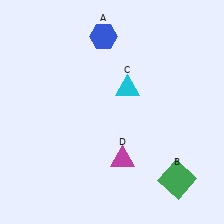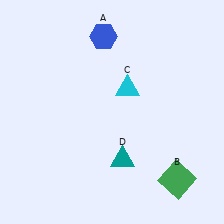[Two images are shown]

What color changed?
The triangle (D) changed from magenta in Image 1 to teal in Image 2.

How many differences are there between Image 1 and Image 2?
There is 1 difference between the two images.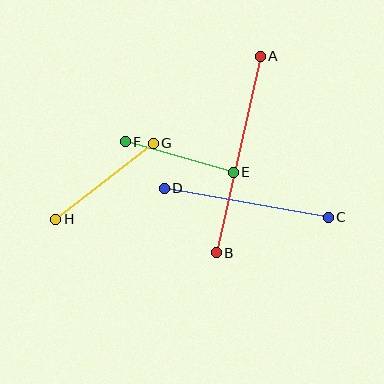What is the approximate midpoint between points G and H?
The midpoint is at approximately (105, 181) pixels.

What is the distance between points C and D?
The distance is approximately 166 pixels.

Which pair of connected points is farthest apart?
Points A and B are farthest apart.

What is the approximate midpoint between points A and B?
The midpoint is at approximately (238, 155) pixels.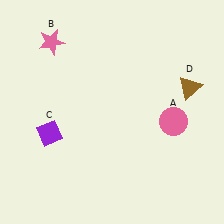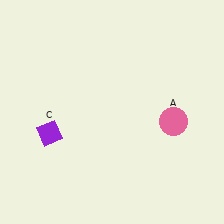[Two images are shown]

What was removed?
The brown triangle (D), the pink star (B) were removed in Image 2.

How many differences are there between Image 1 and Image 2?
There are 2 differences between the two images.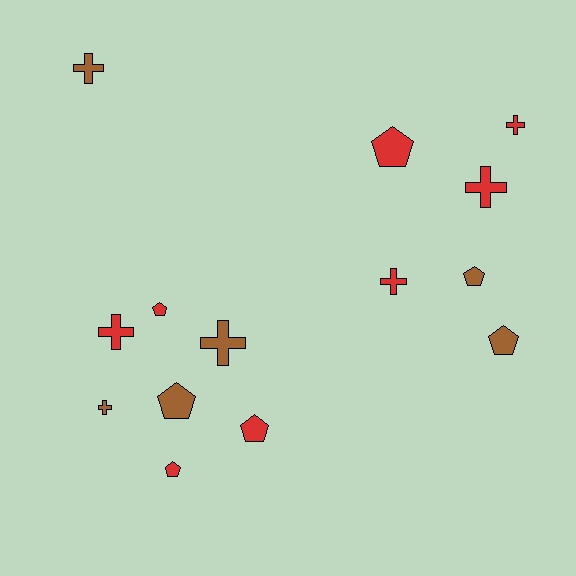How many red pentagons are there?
There are 4 red pentagons.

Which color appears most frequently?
Red, with 8 objects.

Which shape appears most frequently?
Cross, with 7 objects.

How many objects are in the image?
There are 14 objects.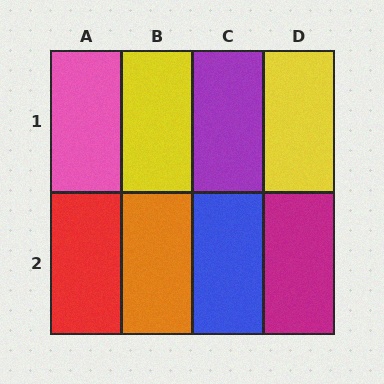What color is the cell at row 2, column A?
Red.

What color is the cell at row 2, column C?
Blue.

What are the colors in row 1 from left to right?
Pink, yellow, purple, yellow.